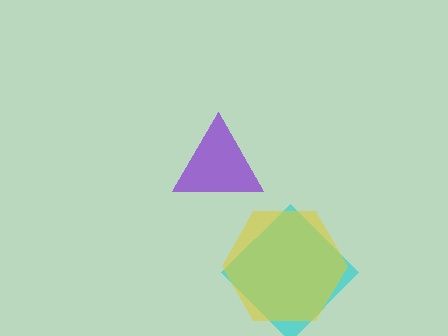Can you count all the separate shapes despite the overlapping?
Yes, there are 3 separate shapes.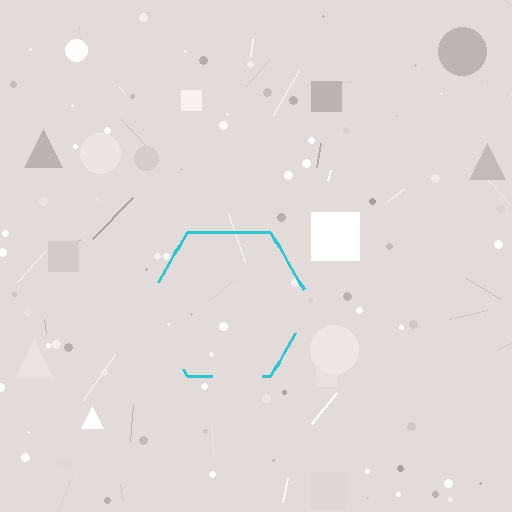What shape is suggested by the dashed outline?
The dashed outline suggests a hexagon.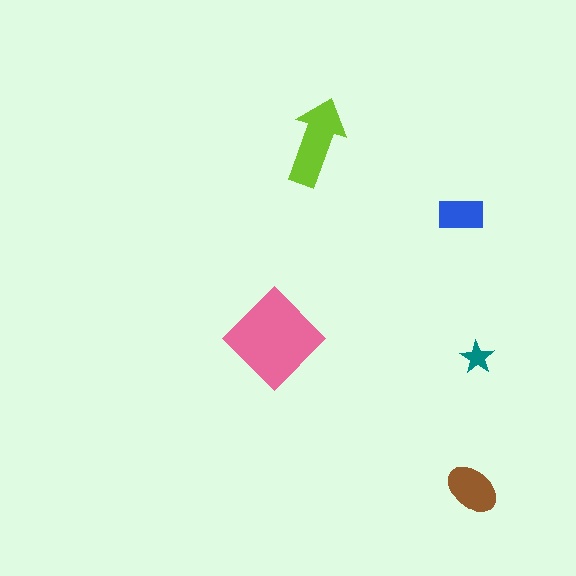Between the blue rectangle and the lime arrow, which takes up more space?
The lime arrow.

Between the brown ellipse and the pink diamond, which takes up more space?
The pink diamond.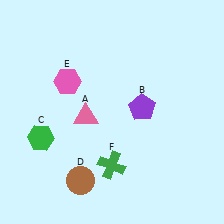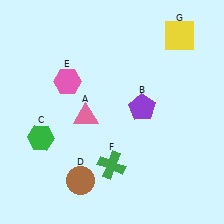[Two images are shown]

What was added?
A yellow square (G) was added in Image 2.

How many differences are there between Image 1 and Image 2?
There is 1 difference between the two images.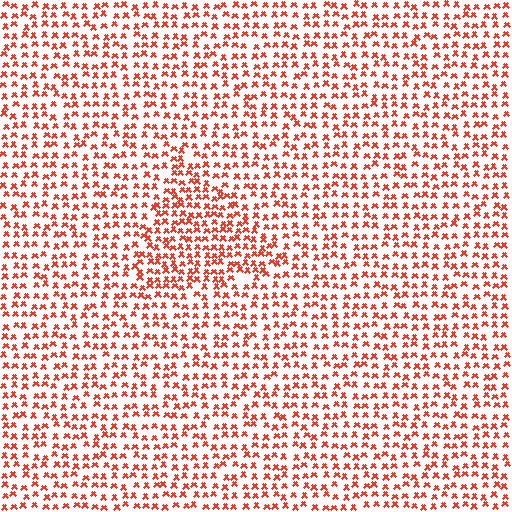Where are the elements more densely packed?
The elements are more densely packed inside the triangle boundary.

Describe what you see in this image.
The image contains small red elements arranged at two different densities. A triangle-shaped region is visible where the elements are more densely packed than the surrounding area.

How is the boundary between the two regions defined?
The boundary is defined by a change in element density (approximately 1.5x ratio). All elements are the same color, size, and shape.